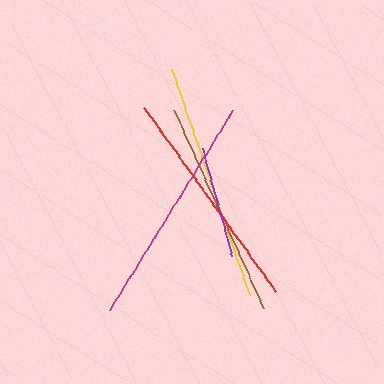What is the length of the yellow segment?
The yellow segment is approximately 239 pixels long.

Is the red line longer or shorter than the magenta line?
The magenta line is longer than the red line.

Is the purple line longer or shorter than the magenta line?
The magenta line is longer than the purple line.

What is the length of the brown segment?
The brown segment is approximately 217 pixels long.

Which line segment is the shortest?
The purple line is the shortest at approximately 111 pixels.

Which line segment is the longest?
The yellow line is the longest at approximately 239 pixels.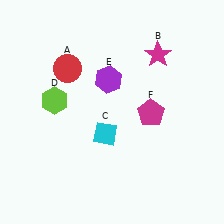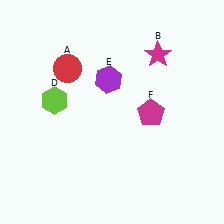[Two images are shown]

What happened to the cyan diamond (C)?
The cyan diamond (C) was removed in Image 2. It was in the bottom-left area of Image 1.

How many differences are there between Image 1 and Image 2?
There is 1 difference between the two images.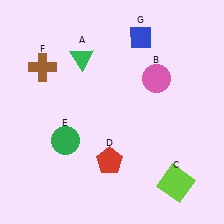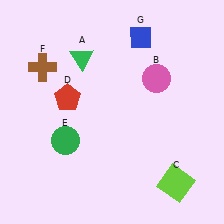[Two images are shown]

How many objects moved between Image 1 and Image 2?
1 object moved between the two images.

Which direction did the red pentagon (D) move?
The red pentagon (D) moved up.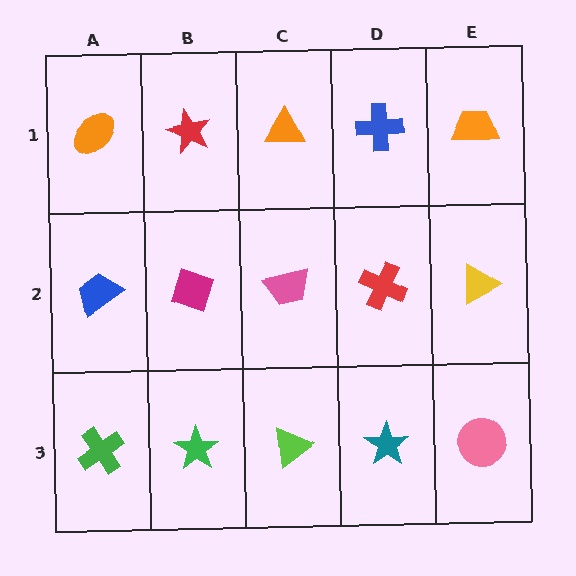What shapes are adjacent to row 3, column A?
A blue trapezoid (row 2, column A), a green star (row 3, column B).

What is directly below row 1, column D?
A red cross.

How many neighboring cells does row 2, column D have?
4.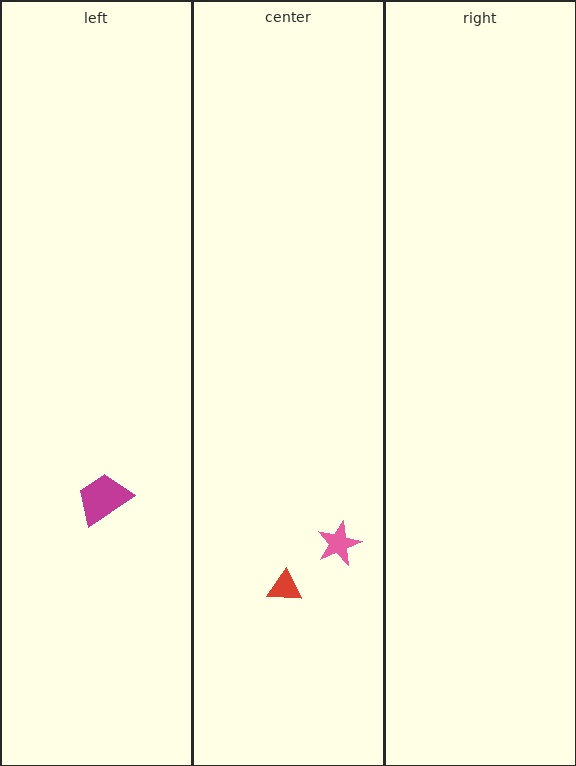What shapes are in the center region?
The red triangle, the pink star.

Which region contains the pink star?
The center region.